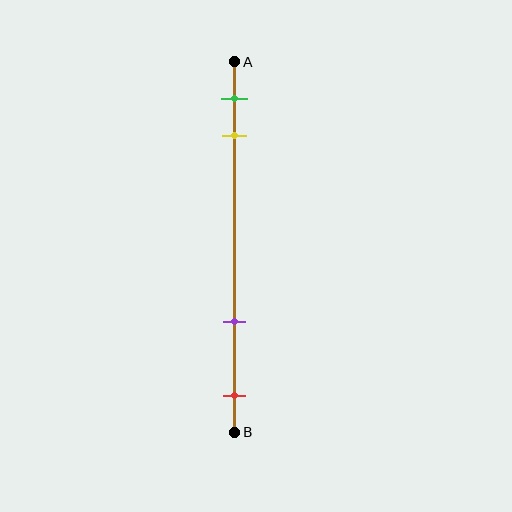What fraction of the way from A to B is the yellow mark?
The yellow mark is approximately 20% (0.2) of the way from A to B.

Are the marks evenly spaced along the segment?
No, the marks are not evenly spaced.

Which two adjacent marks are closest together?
The green and yellow marks are the closest adjacent pair.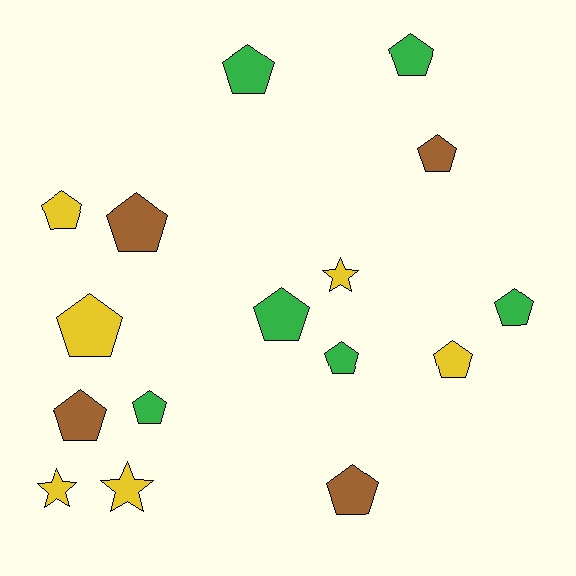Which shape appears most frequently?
Pentagon, with 13 objects.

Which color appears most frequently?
Yellow, with 6 objects.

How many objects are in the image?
There are 16 objects.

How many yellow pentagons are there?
There are 3 yellow pentagons.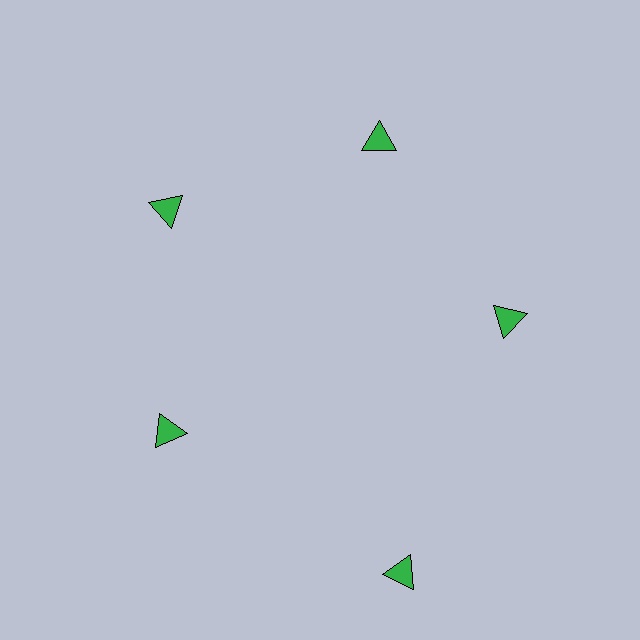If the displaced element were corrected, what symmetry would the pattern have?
It would have 5-fold rotational symmetry — the pattern would map onto itself every 72 degrees.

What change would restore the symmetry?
The symmetry would be restored by moving it inward, back onto the ring so that all 5 triangles sit at equal angles and equal distance from the center.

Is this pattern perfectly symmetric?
No. The 5 green triangles are arranged in a ring, but one element near the 5 o'clock position is pushed outward from the center, breaking the 5-fold rotational symmetry.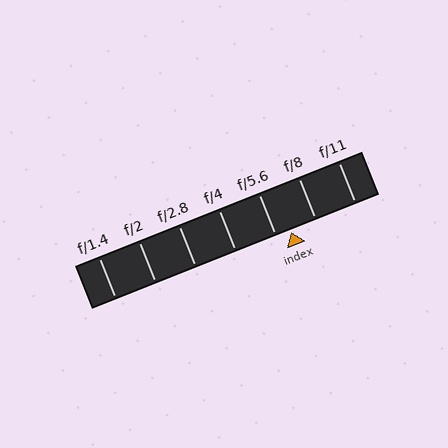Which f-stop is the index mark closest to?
The index mark is closest to f/5.6.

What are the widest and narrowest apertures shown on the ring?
The widest aperture shown is f/1.4 and the narrowest is f/11.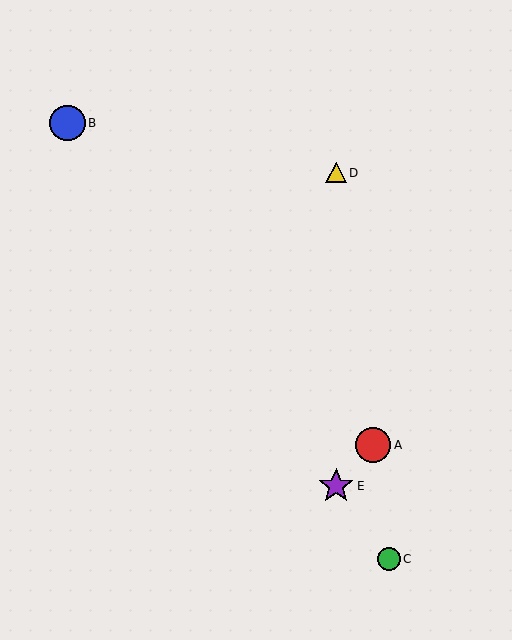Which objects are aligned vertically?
Objects D, E are aligned vertically.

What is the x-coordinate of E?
Object E is at x≈336.